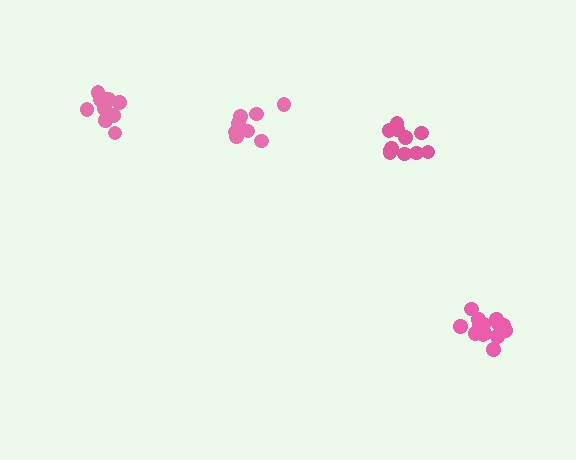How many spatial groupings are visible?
There are 4 spatial groupings.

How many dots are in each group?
Group 1: 10 dots, Group 2: 16 dots, Group 3: 11 dots, Group 4: 10 dots (47 total).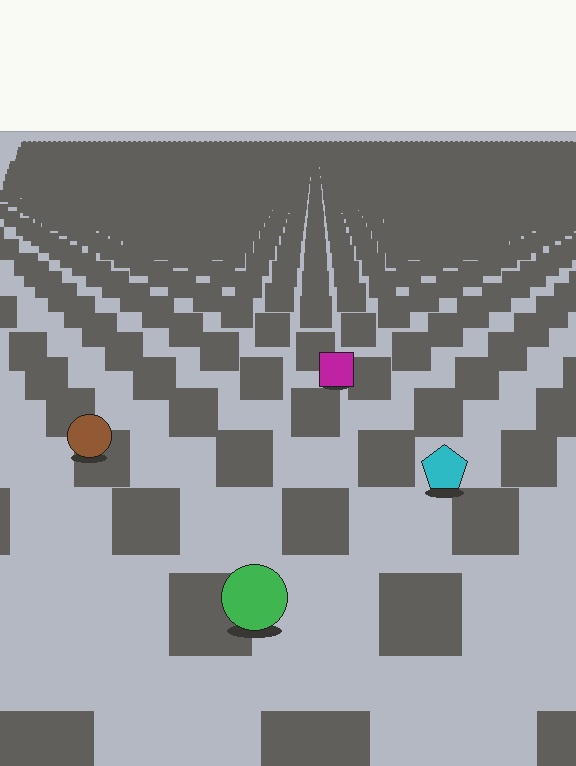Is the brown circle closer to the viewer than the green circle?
No. The green circle is closer — you can tell from the texture gradient: the ground texture is coarser near it.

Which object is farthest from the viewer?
The magenta square is farthest from the viewer. It appears smaller and the ground texture around it is denser.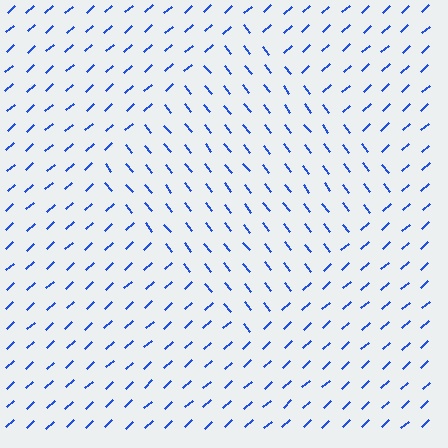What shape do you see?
I see a diamond.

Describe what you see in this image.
The image is filled with small blue line segments. A diamond region in the image has lines oriented differently from the surrounding lines, creating a visible texture boundary.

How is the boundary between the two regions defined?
The boundary is defined purely by a change in line orientation (approximately 86 degrees difference). All lines are the same color and thickness.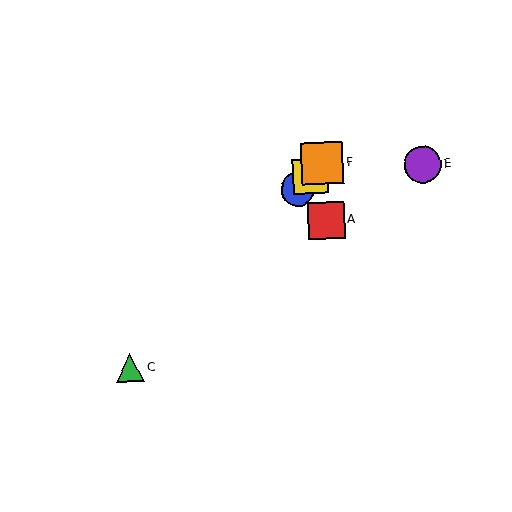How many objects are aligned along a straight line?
4 objects (B, C, D, F) are aligned along a straight line.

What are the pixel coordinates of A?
Object A is at (326, 221).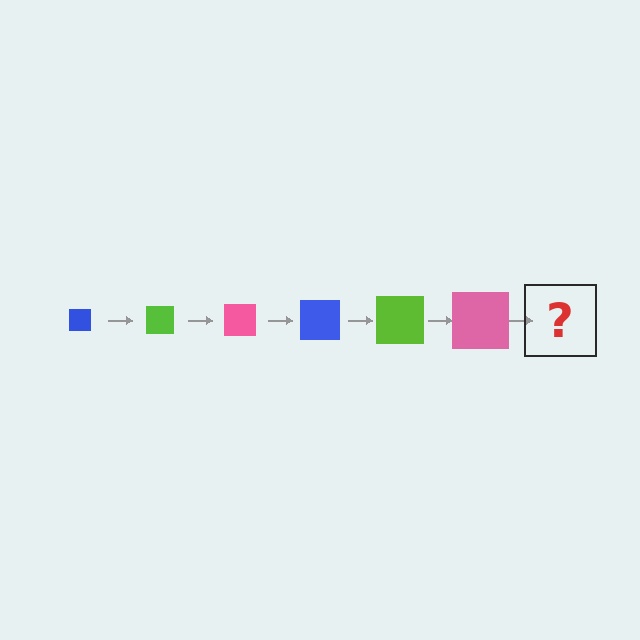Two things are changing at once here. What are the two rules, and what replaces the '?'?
The two rules are that the square grows larger each step and the color cycles through blue, lime, and pink. The '?' should be a blue square, larger than the previous one.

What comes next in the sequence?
The next element should be a blue square, larger than the previous one.